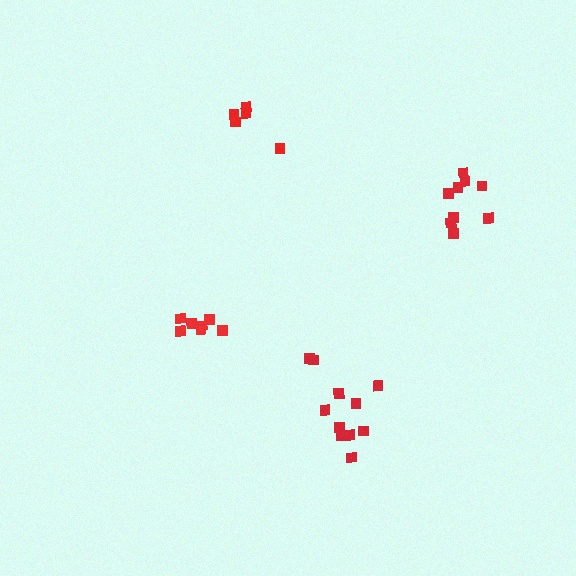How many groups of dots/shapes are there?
There are 4 groups.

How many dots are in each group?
Group 1: 7 dots, Group 2: 9 dots, Group 3: 5 dots, Group 4: 11 dots (32 total).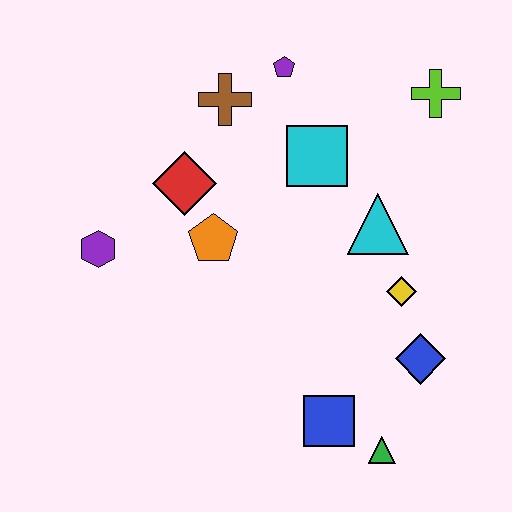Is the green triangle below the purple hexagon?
Yes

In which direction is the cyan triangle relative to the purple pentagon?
The cyan triangle is below the purple pentagon.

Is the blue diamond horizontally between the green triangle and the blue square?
No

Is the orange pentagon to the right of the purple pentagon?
No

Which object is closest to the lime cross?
The cyan square is closest to the lime cross.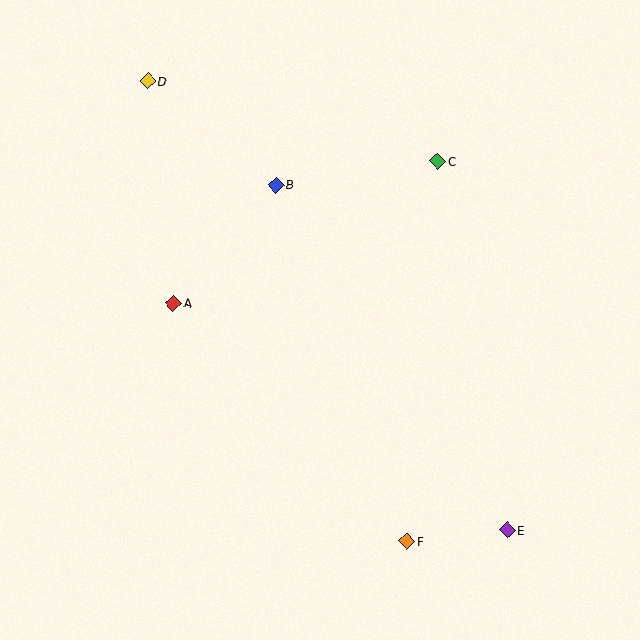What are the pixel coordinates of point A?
Point A is at (173, 303).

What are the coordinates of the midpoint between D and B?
The midpoint between D and B is at (212, 133).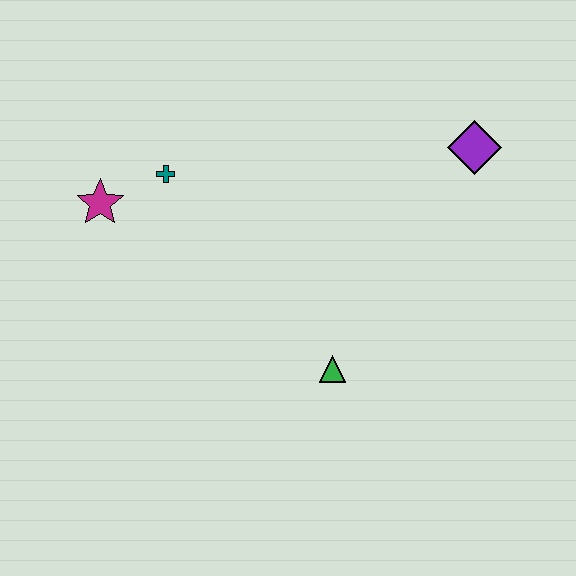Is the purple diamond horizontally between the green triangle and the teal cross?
No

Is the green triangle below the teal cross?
Yes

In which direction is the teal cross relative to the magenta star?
The teal cross is to the right of the magenta star.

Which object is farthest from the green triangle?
The magenta star is farthest from the green triangle.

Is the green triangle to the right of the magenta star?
Yes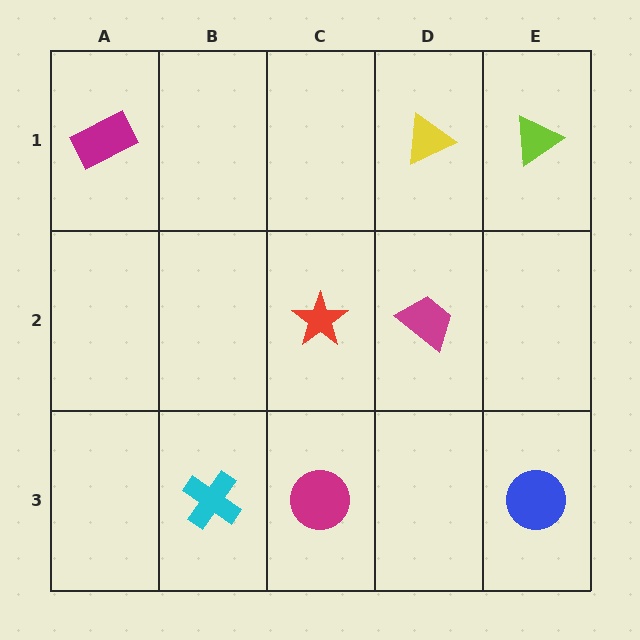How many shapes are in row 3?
3 shapes.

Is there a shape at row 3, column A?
No, that cell is empty.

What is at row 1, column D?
A yellow triangle.